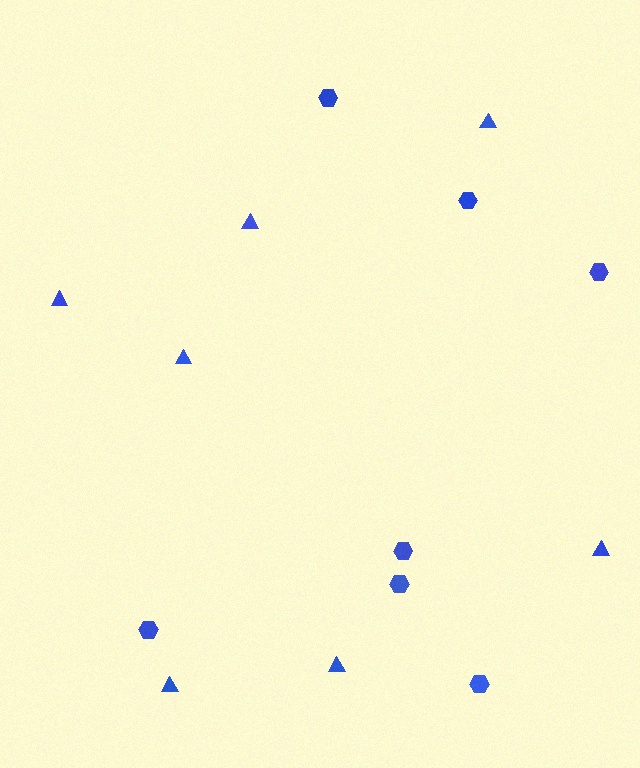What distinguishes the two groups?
There are 2 groups: one group of hexagons (7) and one group of triangles (7).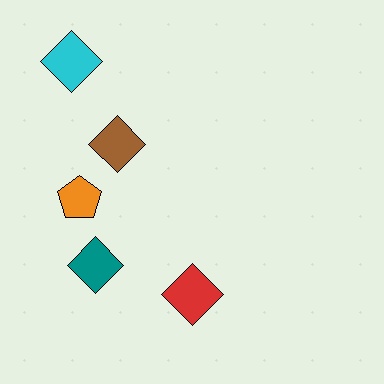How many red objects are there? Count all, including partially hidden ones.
There is 1 red object.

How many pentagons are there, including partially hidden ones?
There is 1 pentagon.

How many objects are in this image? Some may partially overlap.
There are 5 objects.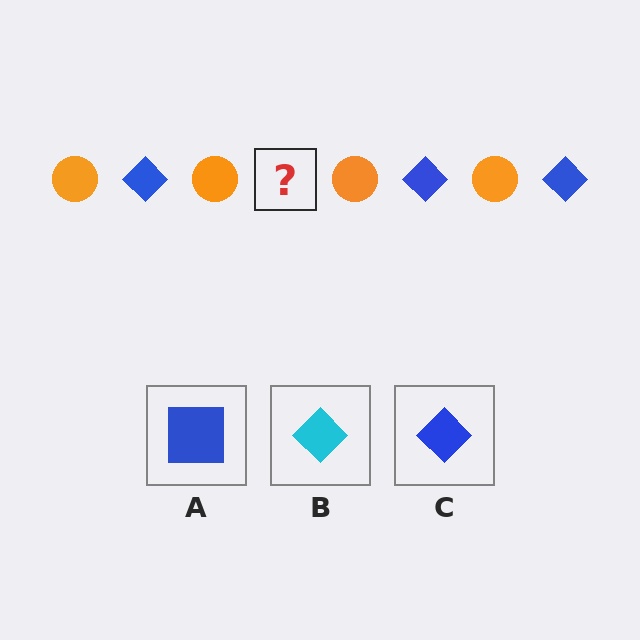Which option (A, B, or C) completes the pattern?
C.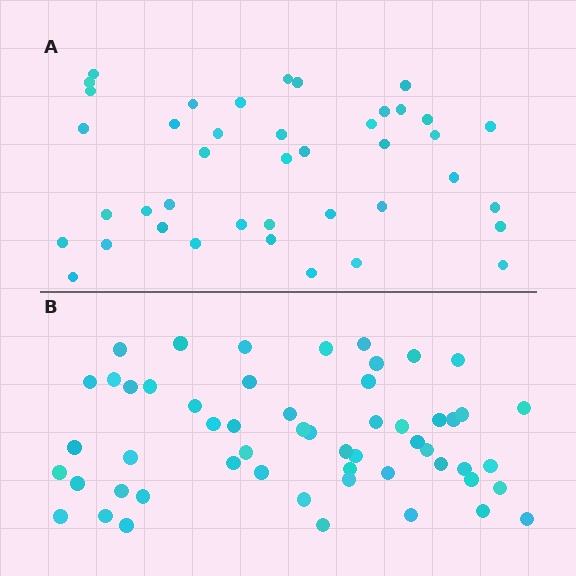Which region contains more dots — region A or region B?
Region B (the bottom region) has more dots.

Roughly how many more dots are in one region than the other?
Region B has approximately 15 more dots than region A.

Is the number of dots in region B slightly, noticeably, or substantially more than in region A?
Region B has noticeably more, but not dramatically so. The ratio is roughly 1.3 to 1.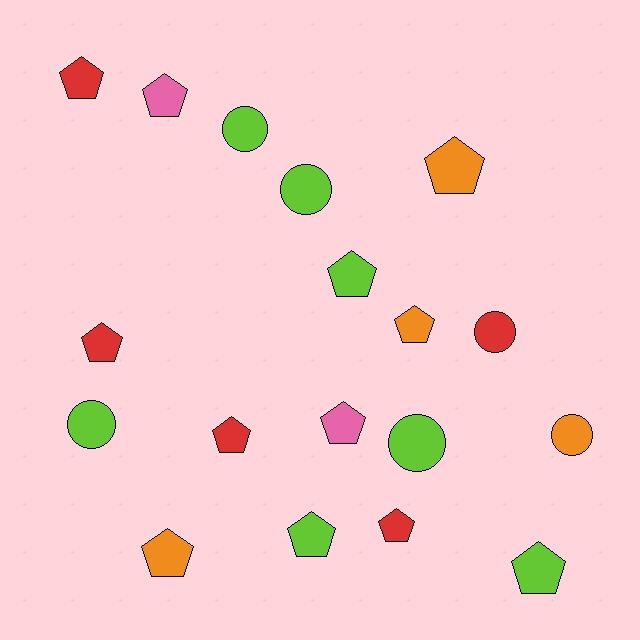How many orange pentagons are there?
There are 3 orange pentagons.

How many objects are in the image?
There are 18 objects.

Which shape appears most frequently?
Pentagon, with 12 objects.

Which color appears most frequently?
Lime, with 7 objects.